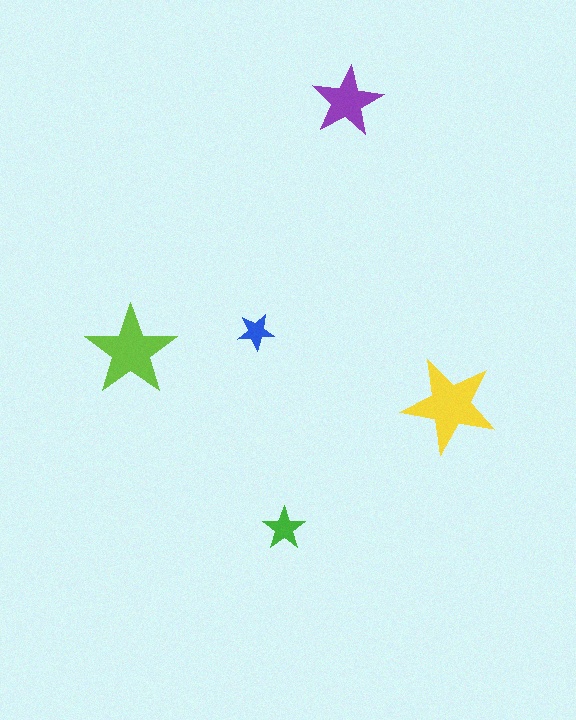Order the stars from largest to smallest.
the yellow one, the lime one, the purple one, the green one, the blue one.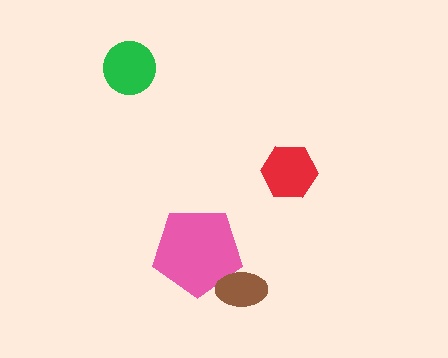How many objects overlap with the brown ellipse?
1 object overlaps with the brown ellipse.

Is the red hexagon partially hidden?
No, no other shape covers it.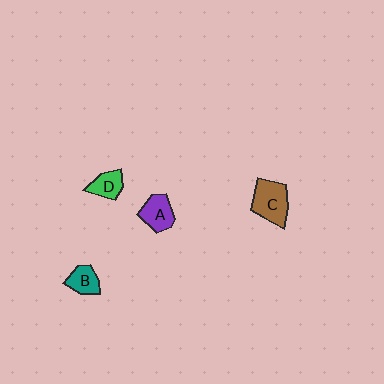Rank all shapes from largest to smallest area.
From largest to smallest: C (brown), A (purple), B (teal), D (green).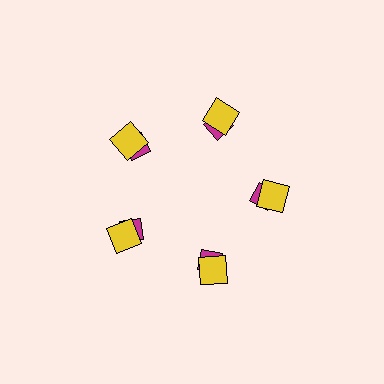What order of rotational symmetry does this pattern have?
This pattern has 5-fold rotational symmetry.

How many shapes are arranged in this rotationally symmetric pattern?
There are 10 shapes, arranged in 5 groups of 2.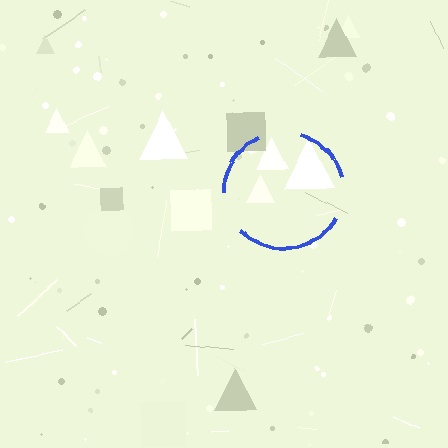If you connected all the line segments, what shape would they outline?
They would outline a circle.